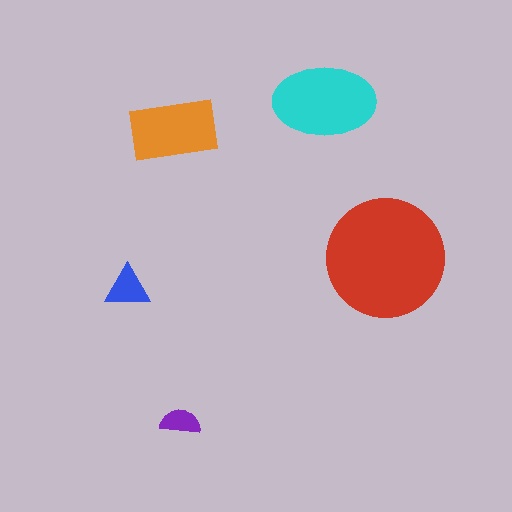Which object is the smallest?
The purple semicircle.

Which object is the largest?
The red circle.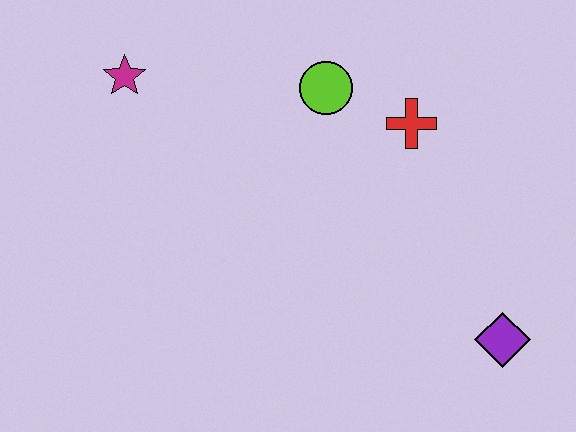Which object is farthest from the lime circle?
The purple diamond is farthest from the lime circle.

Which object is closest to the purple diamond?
The red cross is closest to the purple diamond.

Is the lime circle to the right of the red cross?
No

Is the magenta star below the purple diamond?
No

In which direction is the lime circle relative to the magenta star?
The lime circle is to the right of the magenta star.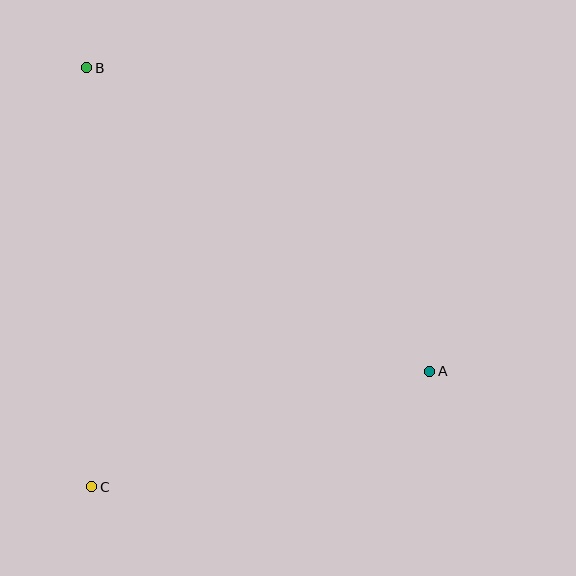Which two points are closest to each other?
Points A and C are closest to each other.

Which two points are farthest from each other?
Points A and B are farthest from each other.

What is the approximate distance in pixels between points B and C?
The distance between B and C is approximately 419 pixels.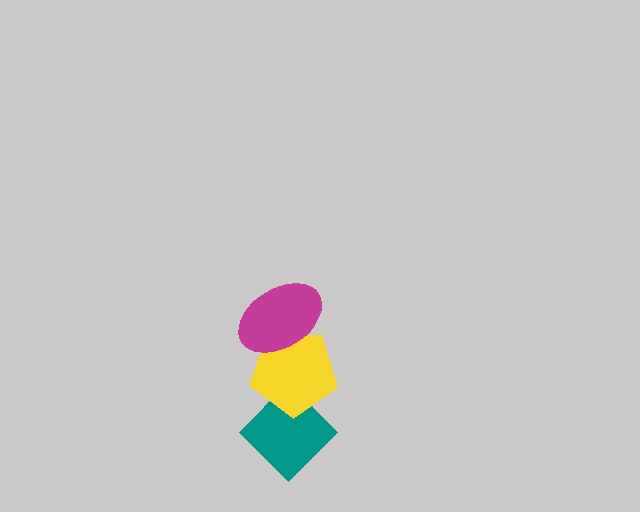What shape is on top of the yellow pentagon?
The magenta ellipse is on top of the yellow pentagon.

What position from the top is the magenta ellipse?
The magenta ellipse is 1st from the top.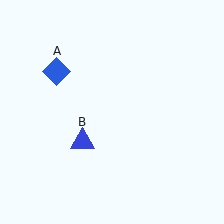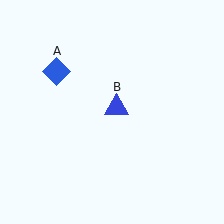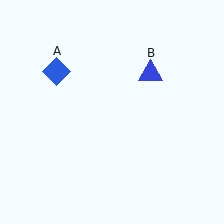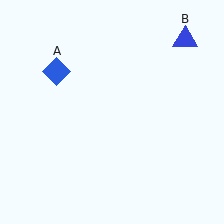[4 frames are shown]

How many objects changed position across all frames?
1 object changed position: blue triangle (object B).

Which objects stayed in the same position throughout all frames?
Blue diamond (object A) remained stationary.